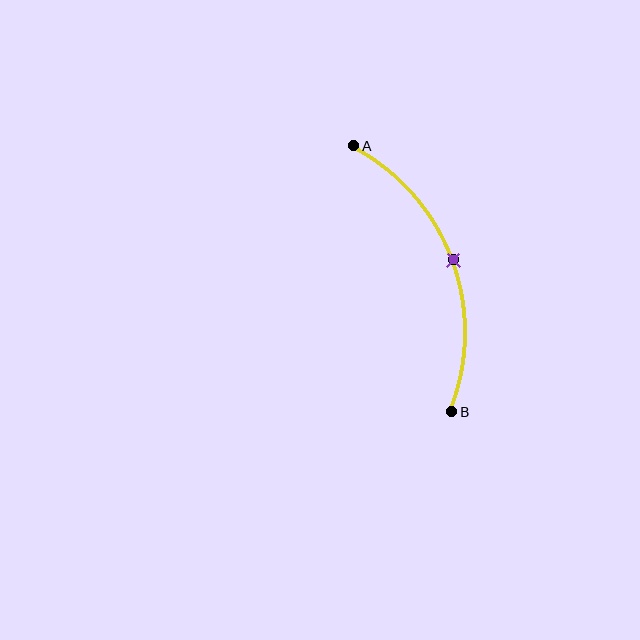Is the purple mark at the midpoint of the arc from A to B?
Yes. The purple mark lies on the arc at equal arc-length from both A and B — it is the arc midpoint.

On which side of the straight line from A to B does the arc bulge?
The arc bulges to the right of the straight line connecting A and B.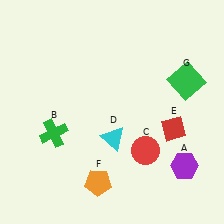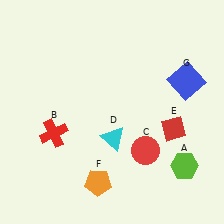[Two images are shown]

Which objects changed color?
A changed from purple to lime. B changed from green to red. G changed from green to blue.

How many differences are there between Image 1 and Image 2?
There are 3 differences between the two images.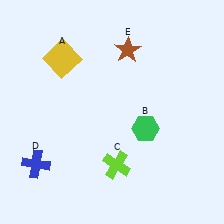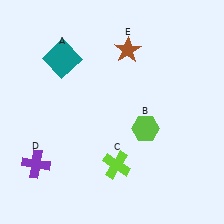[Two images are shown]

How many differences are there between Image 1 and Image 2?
There are 3 differences between the two images.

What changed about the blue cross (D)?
In Image 1, D is blue. In Image 2, it changed to purple.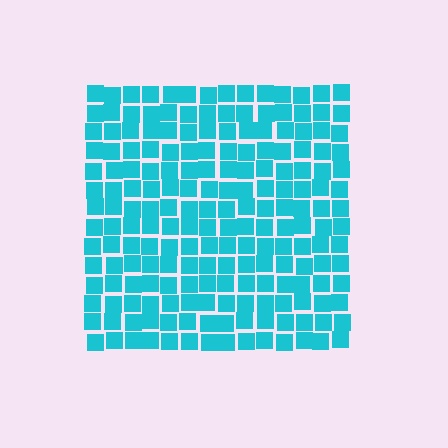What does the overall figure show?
The overall figure shows a square.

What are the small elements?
The small elements are squares.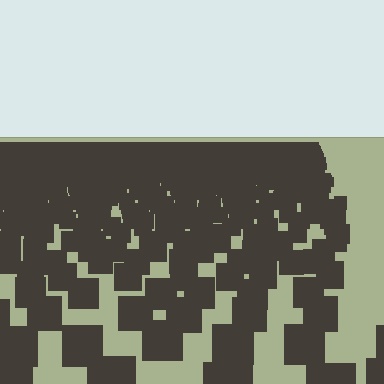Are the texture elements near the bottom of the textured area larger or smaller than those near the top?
Larger. Near the bottom, elements are closer to the viewer and appear at a bigger on-screen size.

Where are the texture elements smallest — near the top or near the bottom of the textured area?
Near the top.